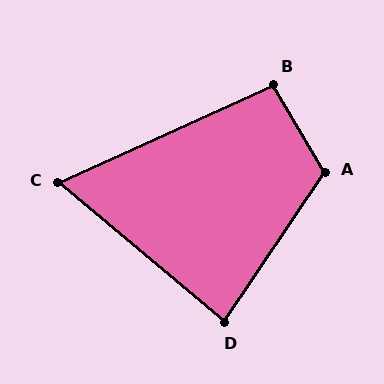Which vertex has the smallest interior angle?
C, at approximately 64 degrees.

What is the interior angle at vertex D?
Approximately 84 degrees (acute).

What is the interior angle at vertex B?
Approximately 96 degrees (obtuse).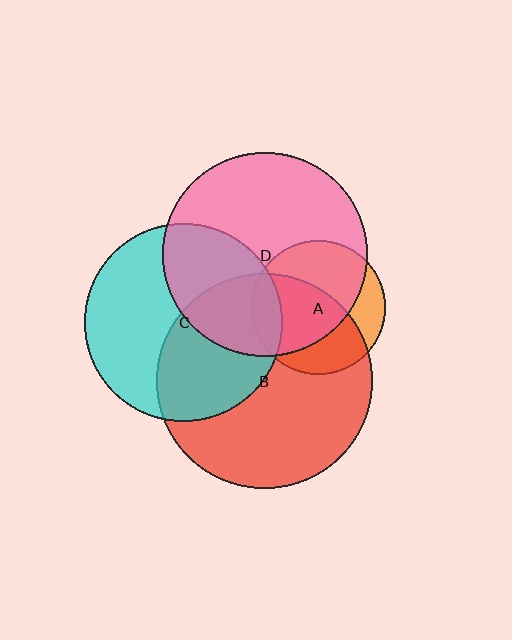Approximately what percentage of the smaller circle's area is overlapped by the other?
Approximately 35%.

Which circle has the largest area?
Circle B (red).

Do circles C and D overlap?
Yes.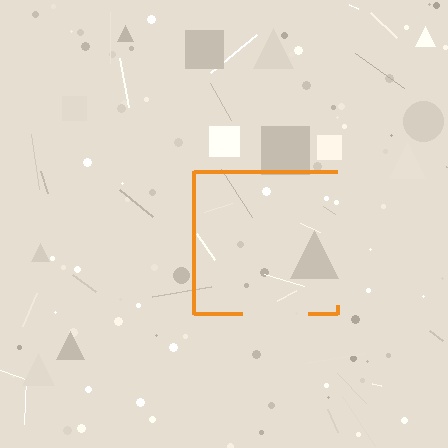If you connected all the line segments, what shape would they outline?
They would outline a square.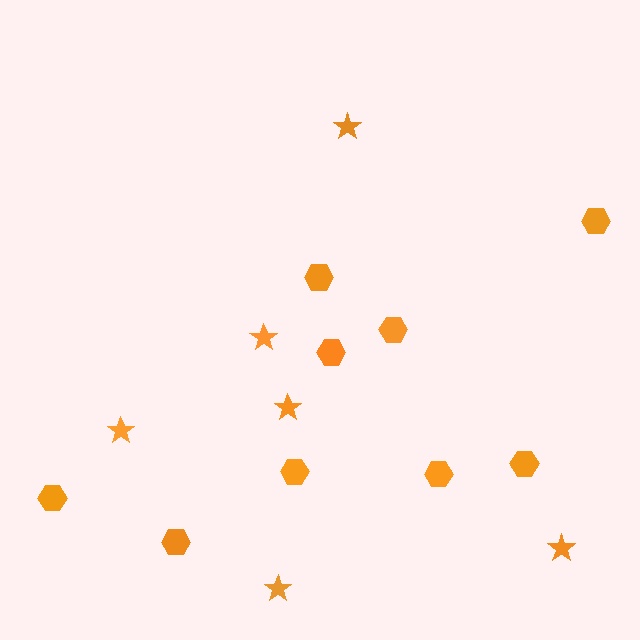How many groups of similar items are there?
There are 2 groups: one group of stars (6) and one group of hexagons (9).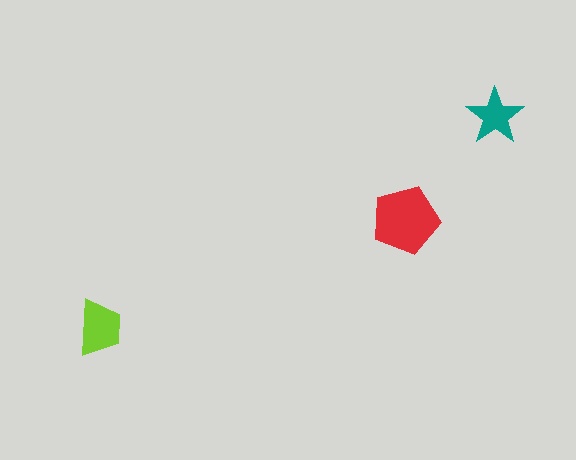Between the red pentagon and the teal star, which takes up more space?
The red pentagon.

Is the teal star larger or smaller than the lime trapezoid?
Smaller.